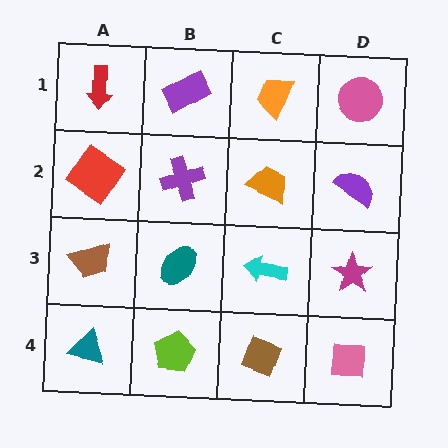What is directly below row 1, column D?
A purple semicircle.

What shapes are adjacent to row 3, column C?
An orange trapezoid (row 2, column C), a brown diamond (row 4, column C), a teal ellipse (row 3, column B), a magenta star (row 3, column D).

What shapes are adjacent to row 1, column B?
A purple cross (row 2, column B), a red arrow (row 1, column A), an orange trapezoid (row 1, column C).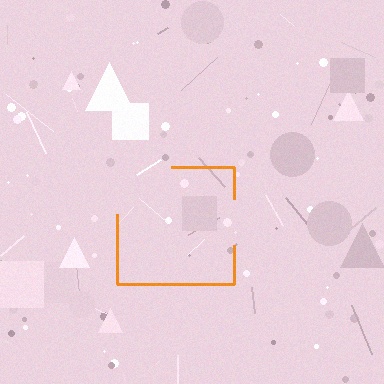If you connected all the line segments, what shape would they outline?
They would outline a square.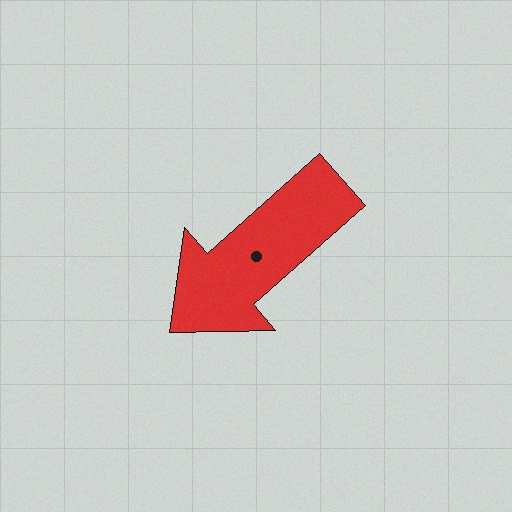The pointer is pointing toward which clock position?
Roughly 8 o'clock.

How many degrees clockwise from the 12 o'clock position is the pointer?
Approximately 229 degrees.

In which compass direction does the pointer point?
Southwest.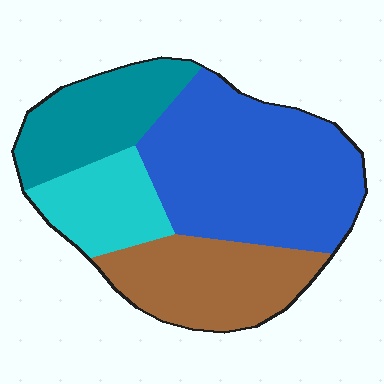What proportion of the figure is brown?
Brown takes up about one quarter (1/4) of the figure.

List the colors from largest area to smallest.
From largest to smallest: blue, brown, teal, cyan.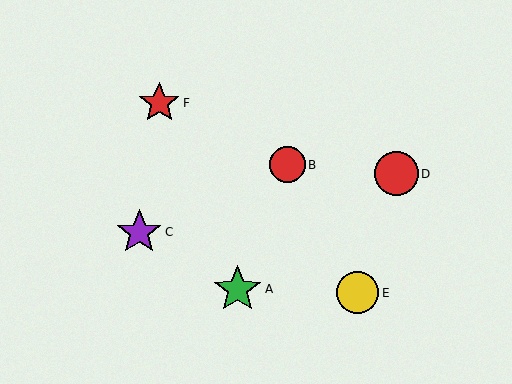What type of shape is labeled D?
Shape D is a red circle.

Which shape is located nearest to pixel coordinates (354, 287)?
The yellow circle (labeled E) at (358, 293) is nearest to that location.